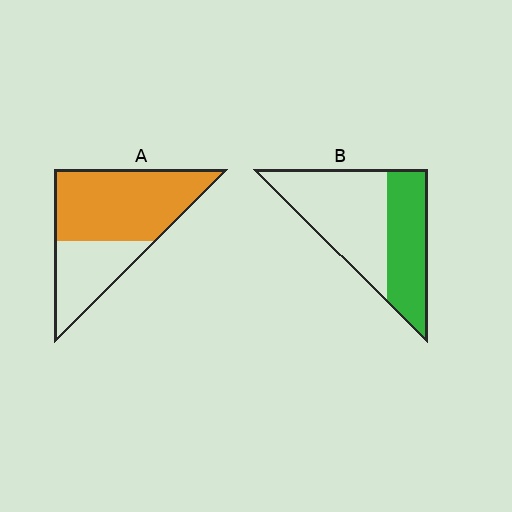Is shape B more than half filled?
No.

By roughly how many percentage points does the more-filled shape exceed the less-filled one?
By roughly 25 percentage points (A over B).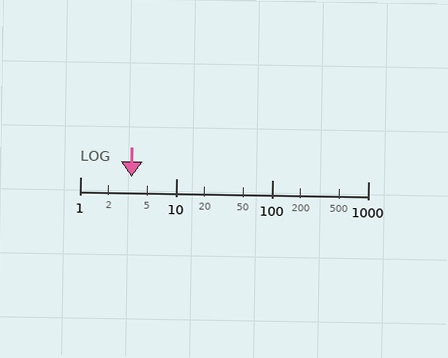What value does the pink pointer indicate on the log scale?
The pointer indicates approximately 3.4.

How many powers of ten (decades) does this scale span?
The scale spans 3 decades, from 1 to 1000.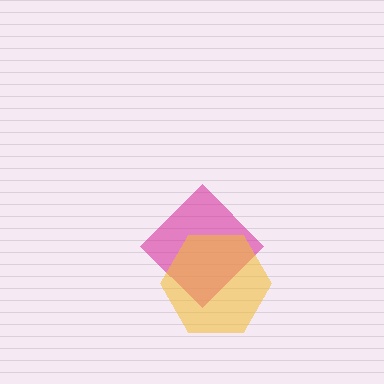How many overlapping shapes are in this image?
There are 2 overlapping shapes in the image.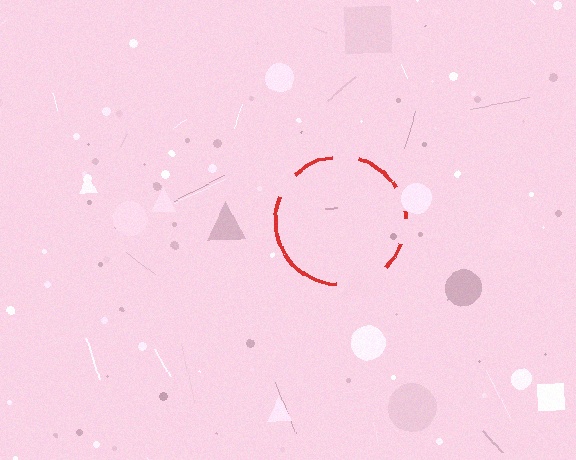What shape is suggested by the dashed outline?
The dashed outline suggests a circle.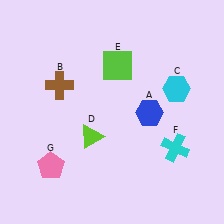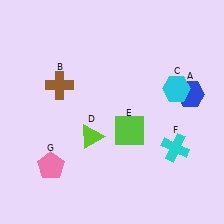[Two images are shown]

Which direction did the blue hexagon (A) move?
The blue hexagon (A) moved right.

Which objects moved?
The objects that moved are: the blue hexagon (A), the lime square (E).